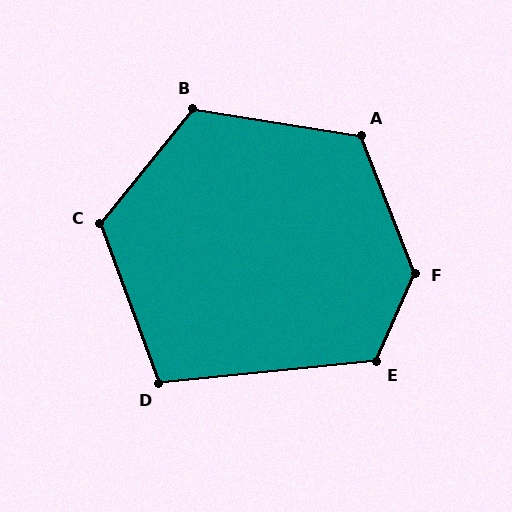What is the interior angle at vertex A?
Approximately 120 degrees (obtuse).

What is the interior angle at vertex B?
Approximately 120 degrees (obtuse).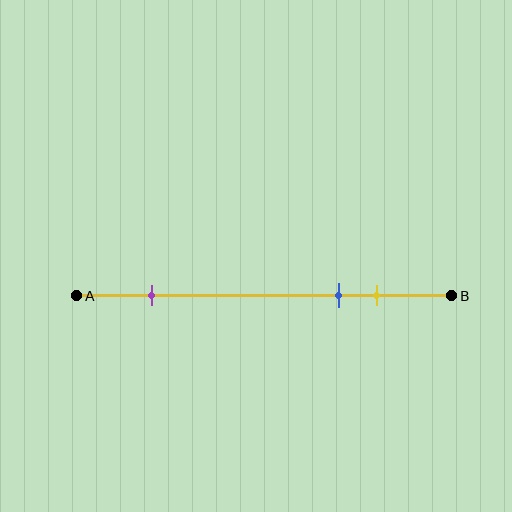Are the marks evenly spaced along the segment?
No, the marks are not evenly spaced.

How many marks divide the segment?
There are 3 marks dividing the segment.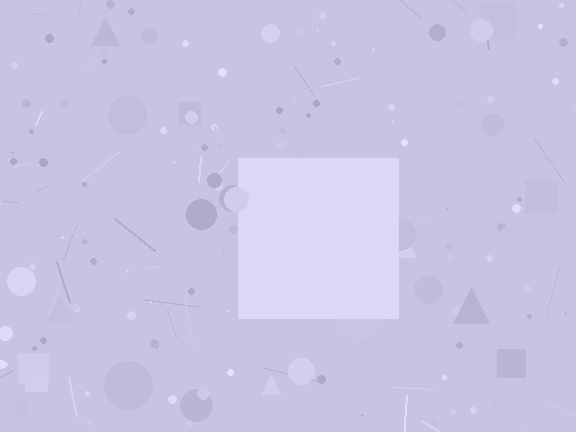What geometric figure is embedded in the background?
A square is embedded in the background.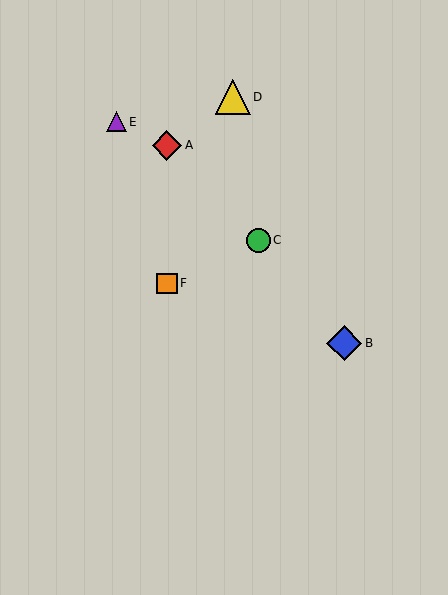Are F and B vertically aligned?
No, F is at x≈167 and B is at x≈344.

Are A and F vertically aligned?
Yes, both are at x≈167.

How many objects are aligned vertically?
2 objects (A, F) are aligned vertically.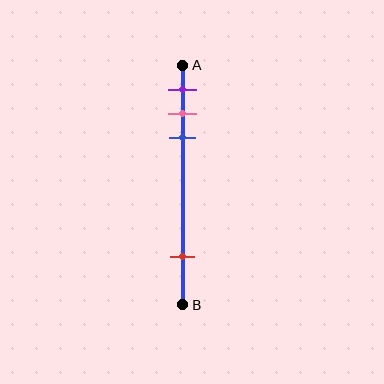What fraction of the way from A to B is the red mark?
The red mark is approximately 80% (0.8) of the way from A to B.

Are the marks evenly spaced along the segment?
No, the marks are not evenly spaced.